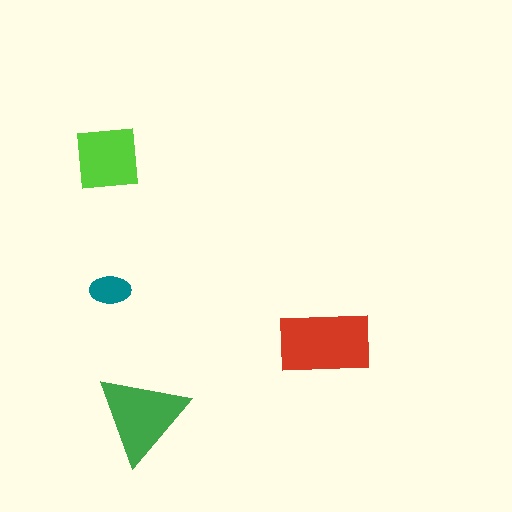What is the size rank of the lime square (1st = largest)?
3rd.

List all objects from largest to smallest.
The red rectangle, the green triangle, the lime square, the teal ellipse.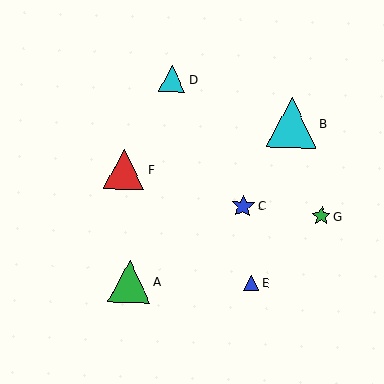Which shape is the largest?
The cyan triangle (labeled B) is the largest.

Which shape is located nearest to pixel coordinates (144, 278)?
The green triangle (labeled A) at (129, 281) is nearest to that location.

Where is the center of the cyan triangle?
The center of the cyan triangle is at (173, 79).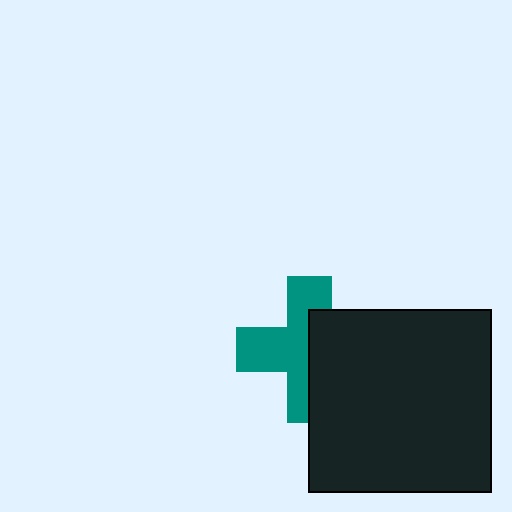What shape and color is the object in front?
The object in front is a black square.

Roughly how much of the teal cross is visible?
About half of it is visible (roughly 55%).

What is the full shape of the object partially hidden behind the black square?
The partially hidden object is a teal cross.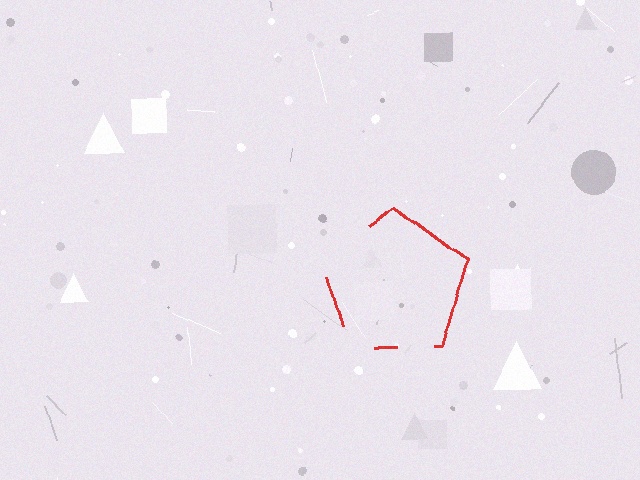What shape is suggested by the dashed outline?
The dashed outline suggests a pentagon.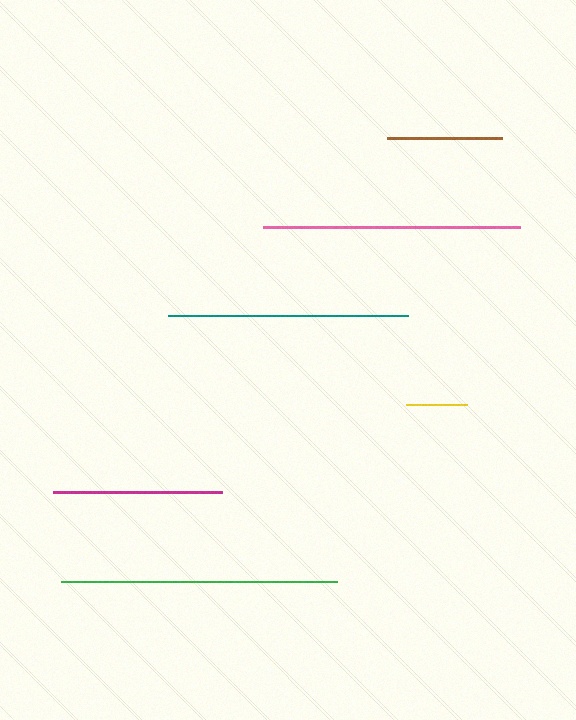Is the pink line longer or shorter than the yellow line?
The pink line is longer than the yellow line.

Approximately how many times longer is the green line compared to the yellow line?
The green line is approximately 4.5 times the length of the yellow line.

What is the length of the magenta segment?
The magenta segment is approximately 168 pixels long.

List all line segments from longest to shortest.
From longest to shortest: green, pink, teal, magenta, brown, yellow.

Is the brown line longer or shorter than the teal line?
The teal line is longer than the brown line.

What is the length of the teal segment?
The teal segment is approximately 239 pixels long.